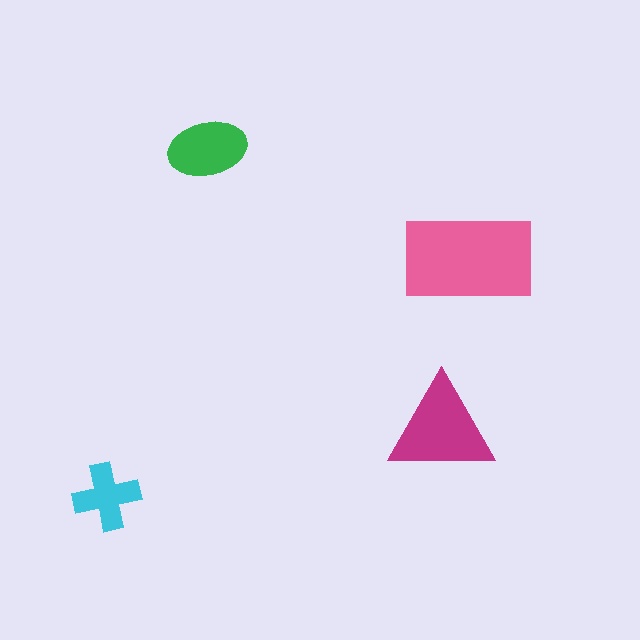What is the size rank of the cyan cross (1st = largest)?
4th.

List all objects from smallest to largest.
The cyan cross, the green ellipse, the magenta triangle, the pink rectangle.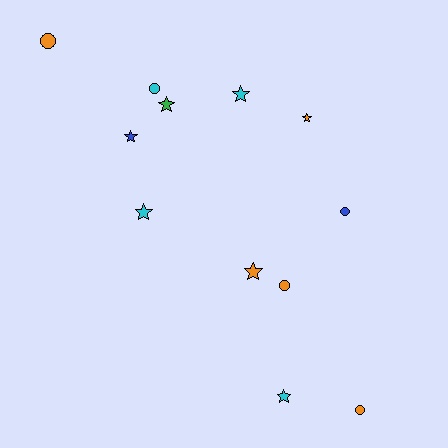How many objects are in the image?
There are 12 objects.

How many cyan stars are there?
There are 3 cyan stars.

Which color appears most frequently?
Orange, with 5 objects.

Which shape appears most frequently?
Star, with 7 objects.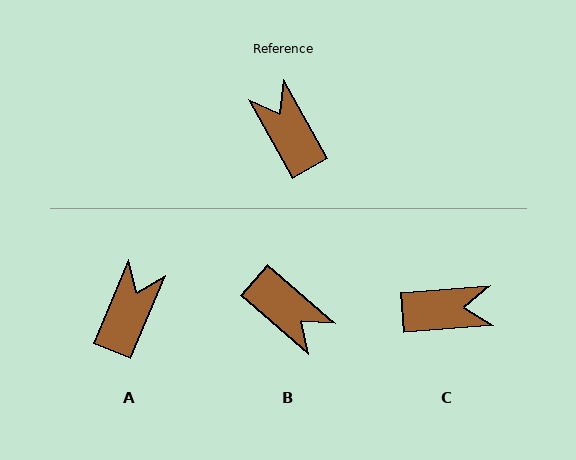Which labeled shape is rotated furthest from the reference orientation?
B, about 160 degrees away.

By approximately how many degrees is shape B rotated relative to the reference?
Approximately 160 degrees clockwise.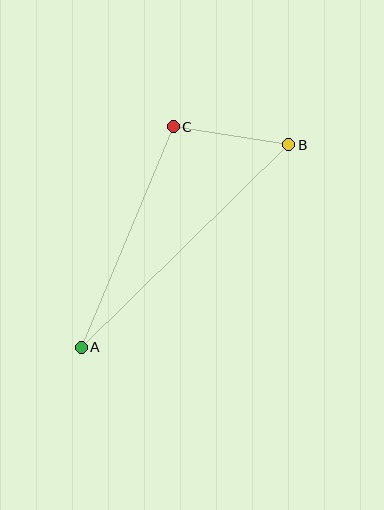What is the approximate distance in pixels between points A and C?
The distance between A and C is approximately 239 pixels.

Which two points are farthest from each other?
Points A and B are farthest from each other.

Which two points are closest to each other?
Points B and C are closest to each other.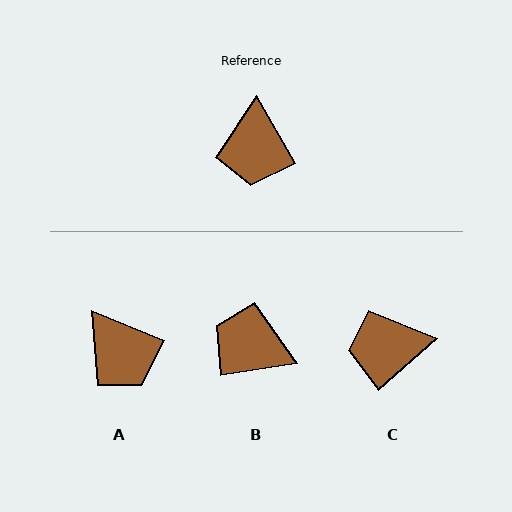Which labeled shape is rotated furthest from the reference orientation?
B, about 111 degrees away.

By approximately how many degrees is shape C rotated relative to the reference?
Approximately 78 degrees clockwise.